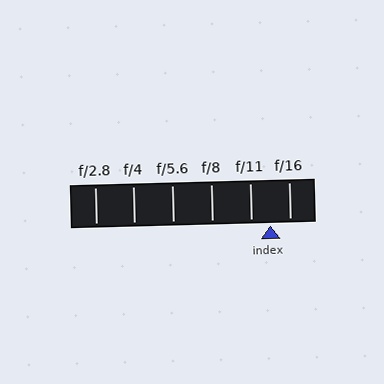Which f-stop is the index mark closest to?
The index mark is closest to f/11.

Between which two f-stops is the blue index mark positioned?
The index mark is between f/11 and f/16.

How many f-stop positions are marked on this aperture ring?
There are 6 f-stop positions marked.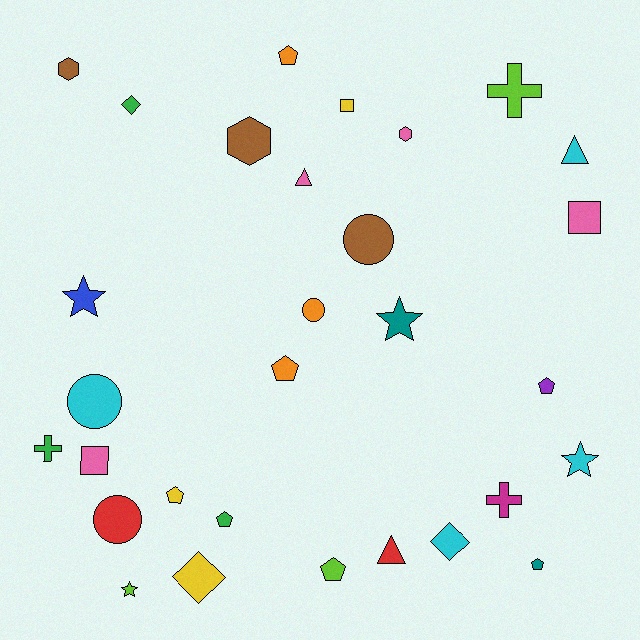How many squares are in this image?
There are 3 squares.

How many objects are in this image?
There are 30 objects.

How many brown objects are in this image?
There are 3 brown objects.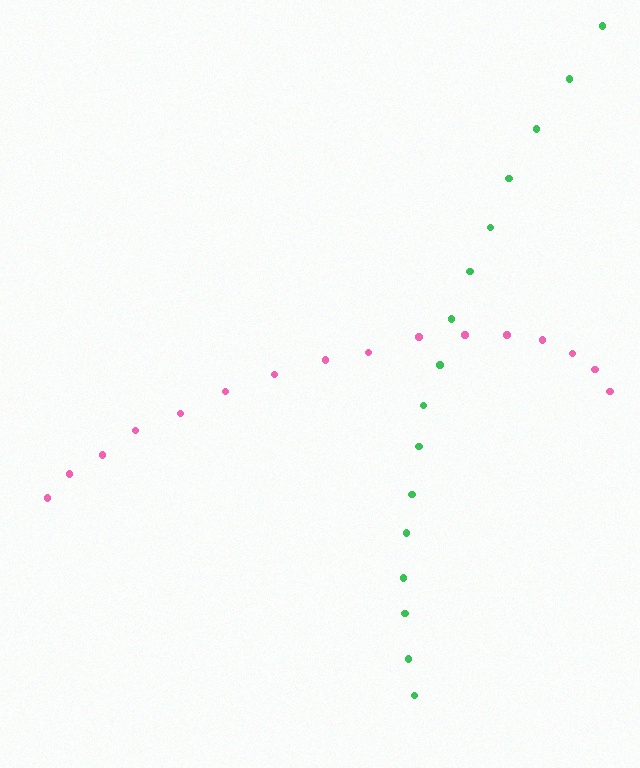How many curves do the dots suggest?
There are 2 distinct paths.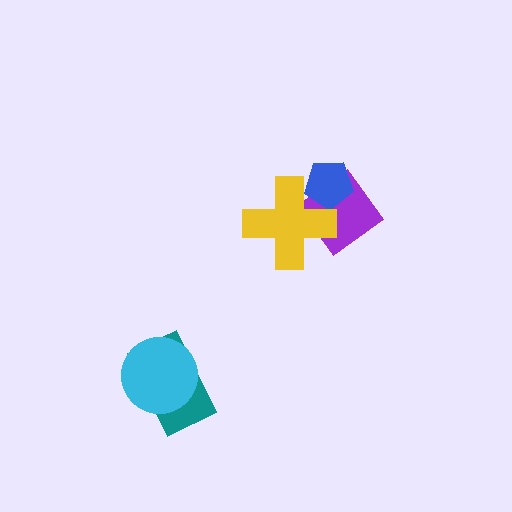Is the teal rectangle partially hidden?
Yes, it is partially covered by another shape.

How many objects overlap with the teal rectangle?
1 object overlaps with the teal rectangle.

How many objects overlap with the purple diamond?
2 objects overlap with the purple diamond.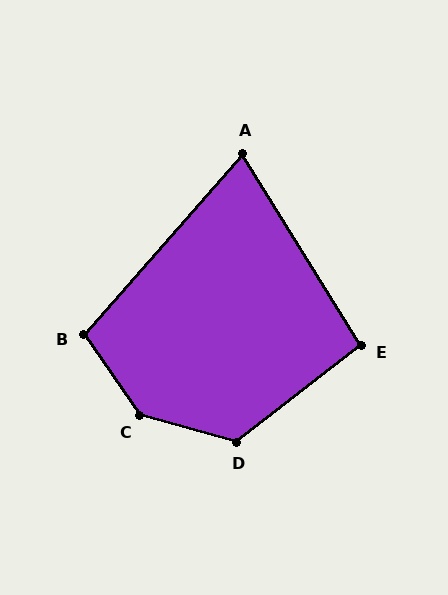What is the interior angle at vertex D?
Approximately 127 degrees (obtuse).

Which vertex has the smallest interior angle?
A, at approximately 73 degrees.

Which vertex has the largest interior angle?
C, at approximately 140 degrees.